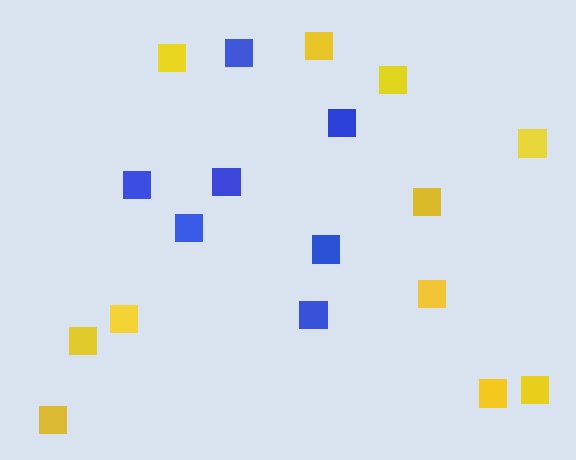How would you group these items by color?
There are 2 groups: one group of blue squares (7) and one group of yellow squares (11).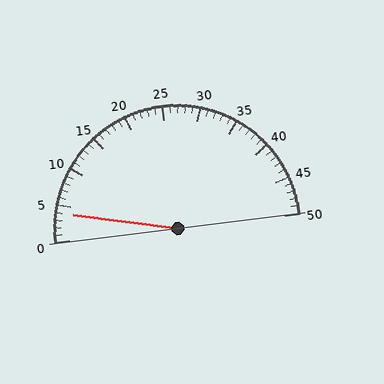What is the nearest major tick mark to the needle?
The nearest major tick mark is 5.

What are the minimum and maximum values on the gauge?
The gauge ranges from 0 to 50.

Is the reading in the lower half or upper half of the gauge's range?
The reading is in the lower half of the range (0 to 50).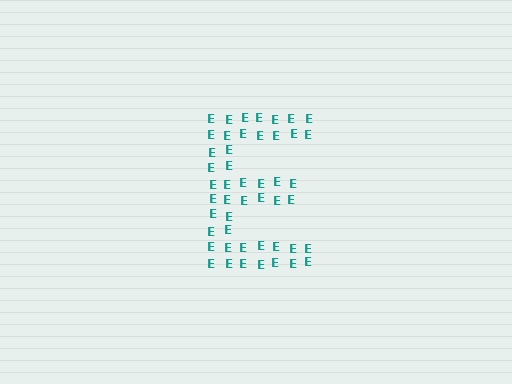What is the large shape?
The large shape is the letter E.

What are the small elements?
The small elements are letter E's.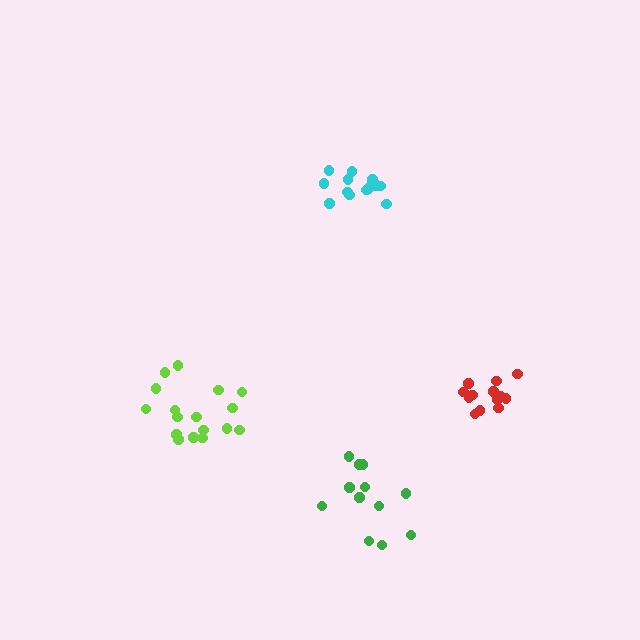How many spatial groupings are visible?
There are 4 spatial groupings.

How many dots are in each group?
Group 1: 17 dots, Group 2: 13 dots, Group 3: 14 dots, Group 4: 12 dots (56 total).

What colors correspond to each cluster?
The clusters are colored: lime, red, cyan, green.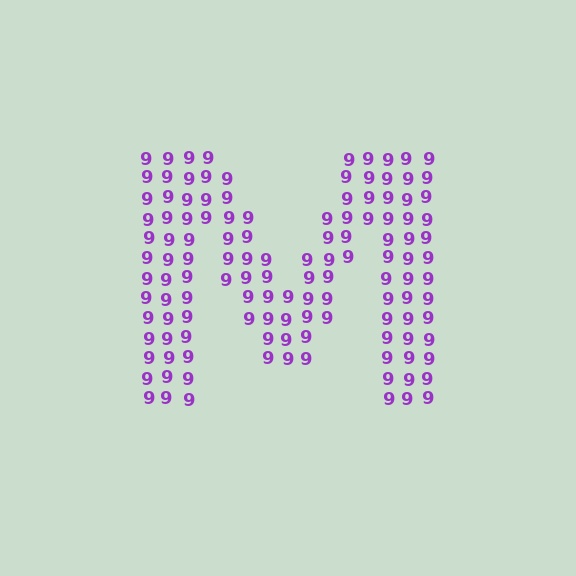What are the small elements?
The small elements are digit 9's.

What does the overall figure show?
The overall figure shows the letter M.